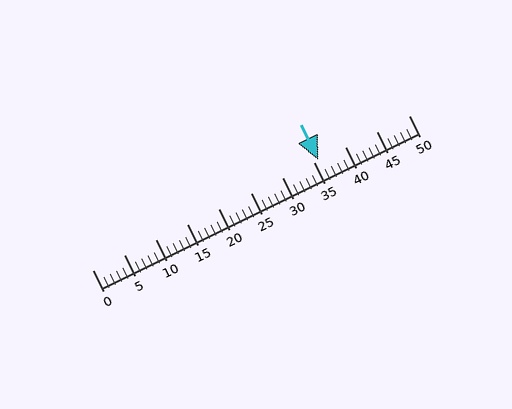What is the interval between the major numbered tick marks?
The major tick marks are spaced 5 units apart.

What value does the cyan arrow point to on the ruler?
The cyan arrow points to approximately 36.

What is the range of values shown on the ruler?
The ruler shows values from 0 to 50.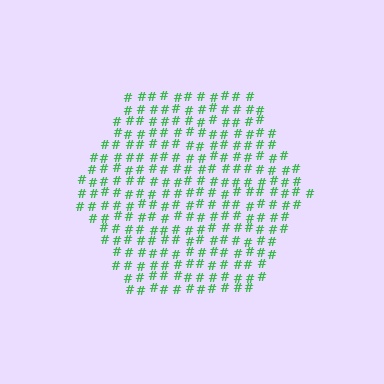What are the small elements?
The small elements are hash symbols.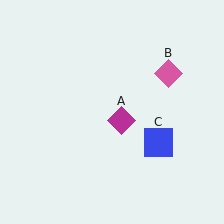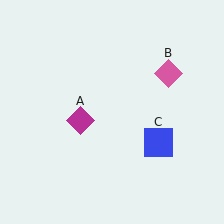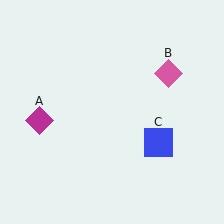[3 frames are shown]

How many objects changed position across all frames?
1 object changed position: magenta diamond (object A).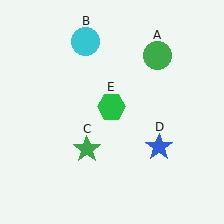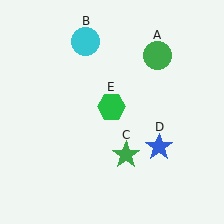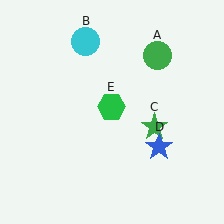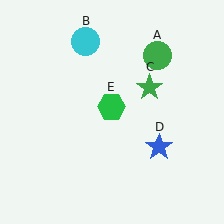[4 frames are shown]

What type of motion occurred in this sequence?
The green star (object C) rotated counterclockwise around the center of the scene.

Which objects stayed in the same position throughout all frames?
Green circle (object A) and cyan circle (object B) and blue star (object D) and green hexagon (object E) remained stationary.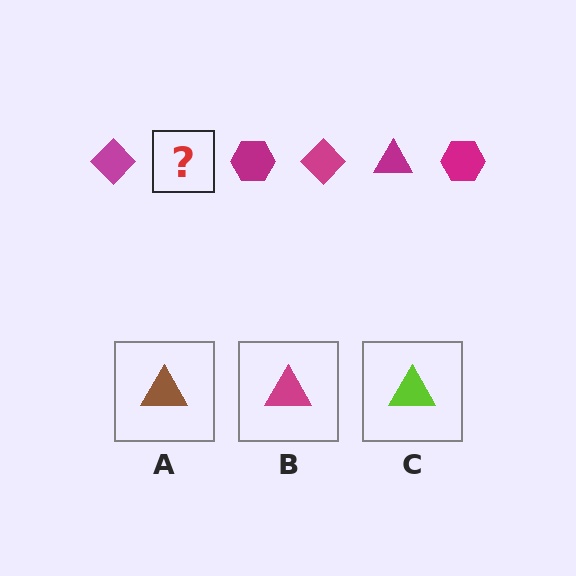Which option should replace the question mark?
Option B.